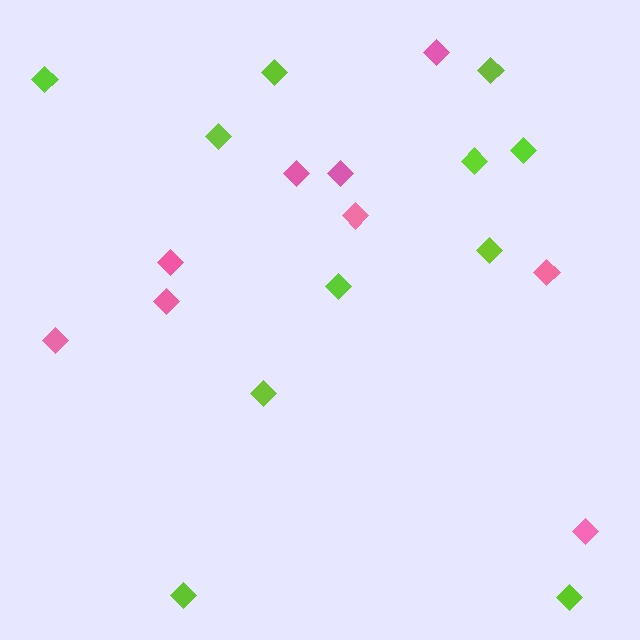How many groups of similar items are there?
There are 2 groups: one group of lime diamonds (11) and one group of pink diamonds (9).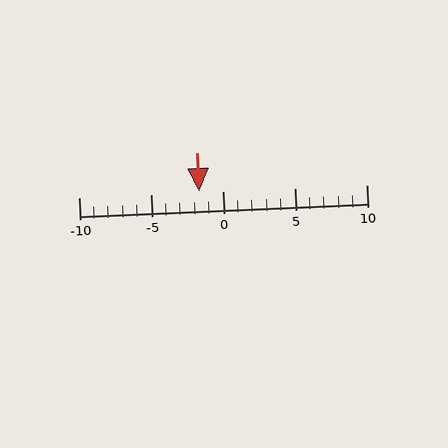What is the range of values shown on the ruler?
The ruler shows values from -10 to 10.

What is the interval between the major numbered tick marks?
The major tick marks are spaced 5 units apart.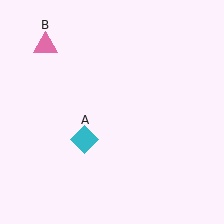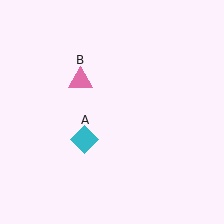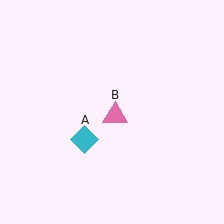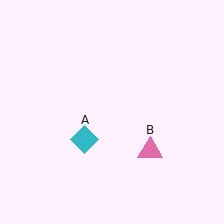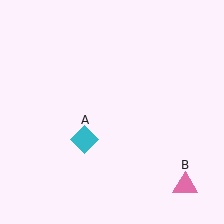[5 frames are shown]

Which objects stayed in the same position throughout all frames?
Cyan diamond (object A) remained stationary.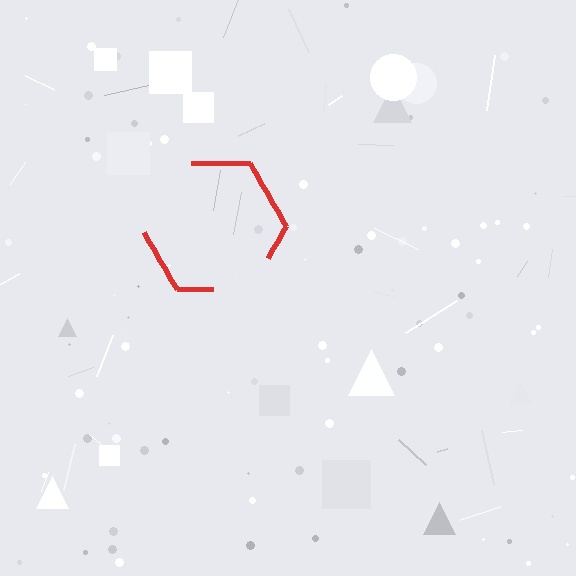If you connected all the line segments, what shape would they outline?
They would outline a hexagon.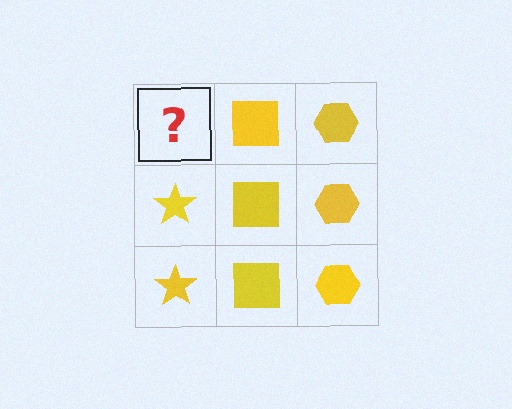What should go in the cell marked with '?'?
The missing cell should contain a yellow star.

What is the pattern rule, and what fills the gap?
The rule is that each column has a consistent shape. The gap should be filled with a yellow star.